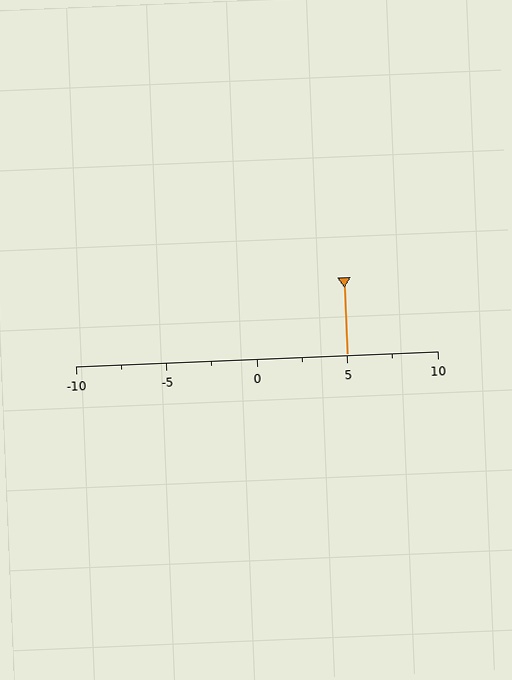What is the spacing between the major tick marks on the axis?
The major ticks are spaced 5 apart.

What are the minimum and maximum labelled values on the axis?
The axis runs from -10 to 10.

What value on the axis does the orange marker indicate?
The marker indicates approximately 5.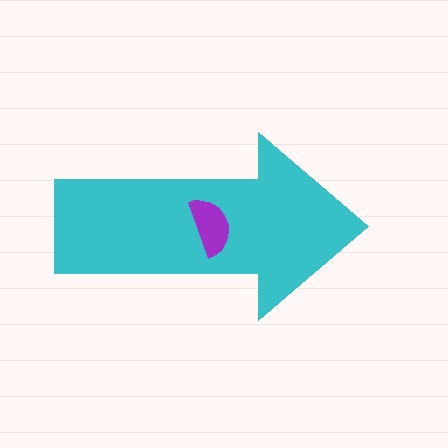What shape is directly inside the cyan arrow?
The purple semicircle.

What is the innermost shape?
The purple semicircle.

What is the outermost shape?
The cyan arrow.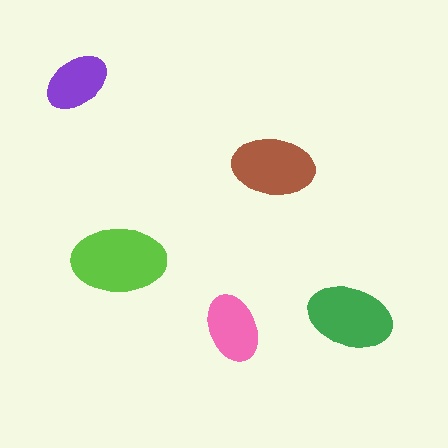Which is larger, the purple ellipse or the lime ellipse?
The lime one.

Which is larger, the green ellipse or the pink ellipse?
The green one.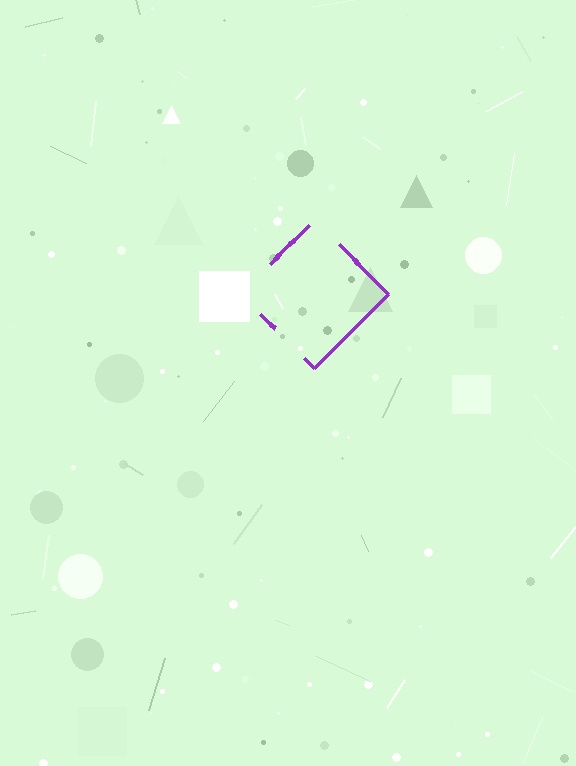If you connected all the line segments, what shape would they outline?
They would outline a diamond.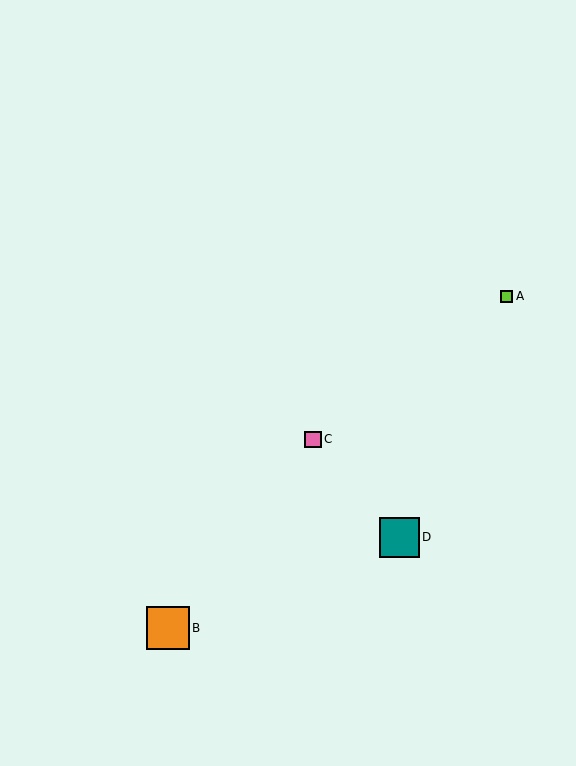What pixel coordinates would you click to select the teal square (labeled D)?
Click at (399, 537) to select the teal square D.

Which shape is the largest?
The orange square (labeled B) is the largest.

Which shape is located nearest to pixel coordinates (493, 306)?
The lime square (labeled A) at (507, 296) is nearest to that location.